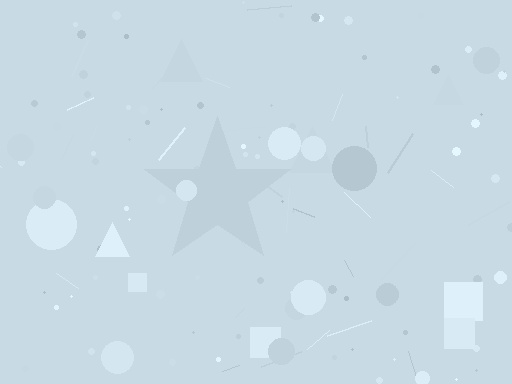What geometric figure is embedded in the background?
A star is embedded in the background.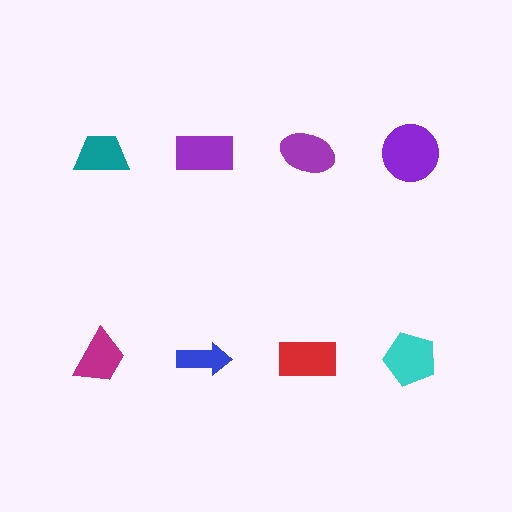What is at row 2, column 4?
A cyan pentagon.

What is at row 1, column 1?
A teal trapezoid.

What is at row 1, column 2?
A purple rectangle.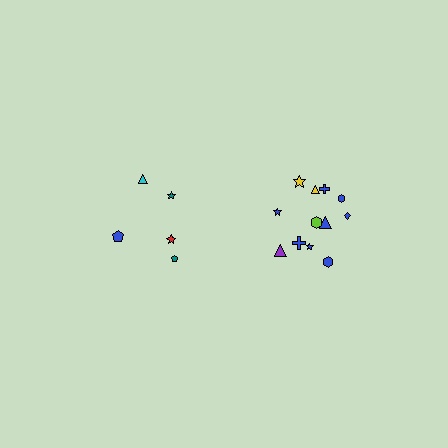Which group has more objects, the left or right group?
The right group.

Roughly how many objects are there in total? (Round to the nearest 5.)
Roughly 15 objects in total.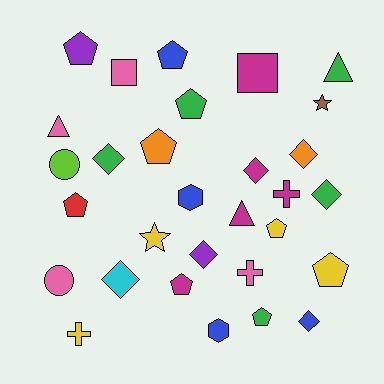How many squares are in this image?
There are 2 squares.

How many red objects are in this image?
There is 1 red object.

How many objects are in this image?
There are 30 objects.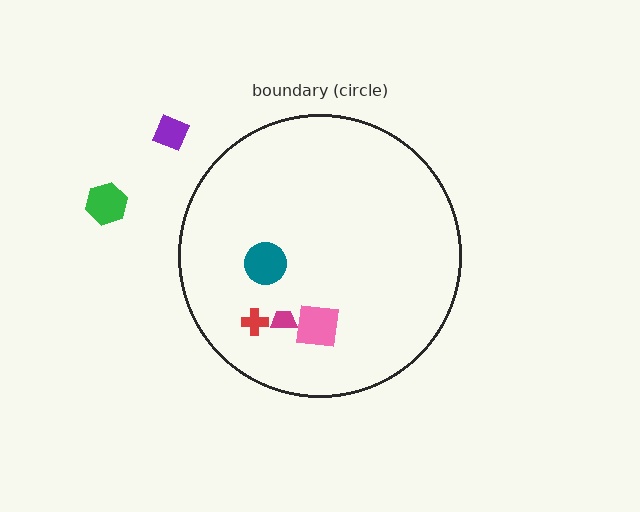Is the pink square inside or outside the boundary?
Inside.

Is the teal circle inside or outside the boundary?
Inside.